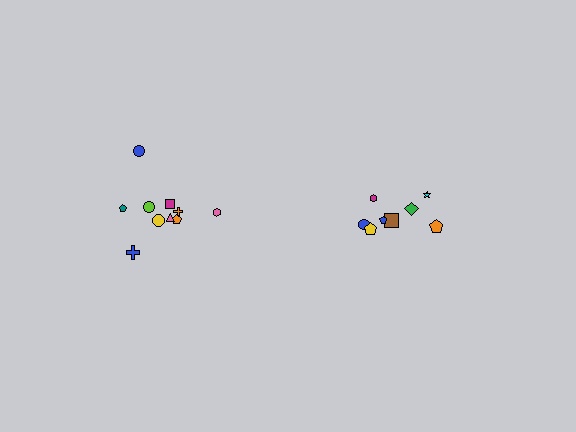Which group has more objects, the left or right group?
The left group.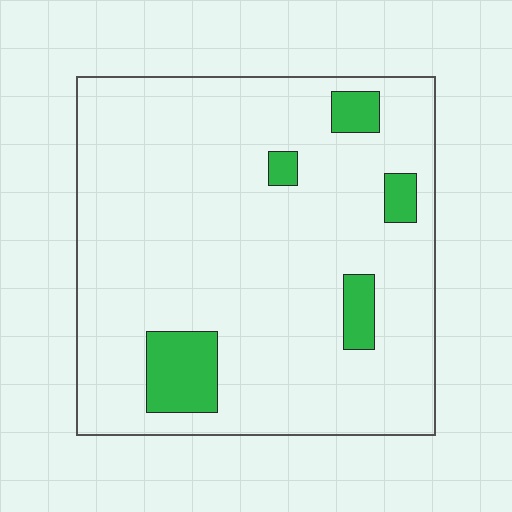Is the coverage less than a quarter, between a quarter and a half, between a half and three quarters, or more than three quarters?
Less than a quarter.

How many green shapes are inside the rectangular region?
5.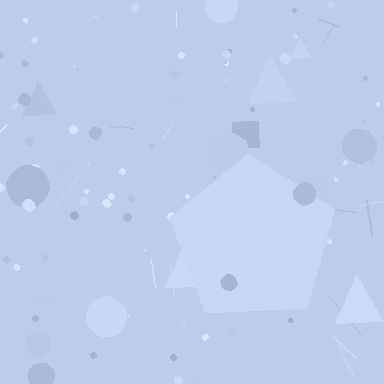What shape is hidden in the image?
A pentagon is hidden in the image.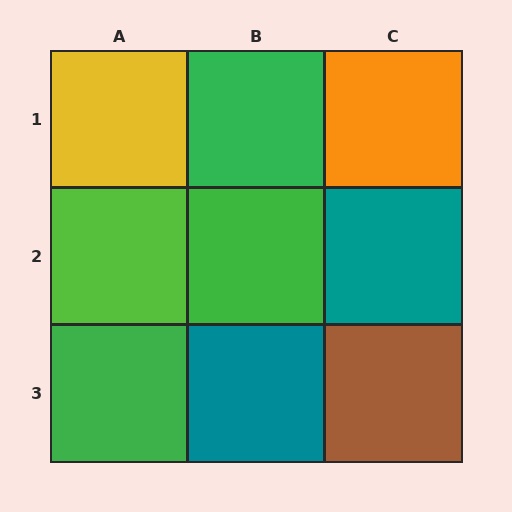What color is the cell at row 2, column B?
Green.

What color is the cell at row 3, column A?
Green.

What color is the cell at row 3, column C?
Brown.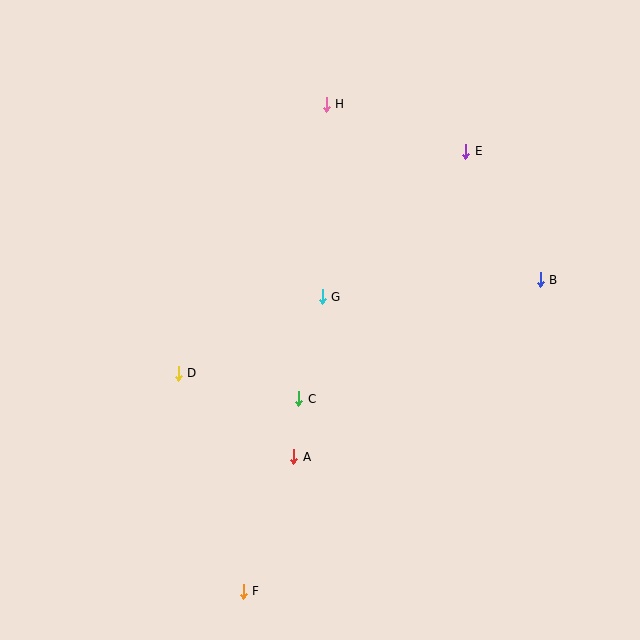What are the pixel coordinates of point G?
Point G is at (322, 297).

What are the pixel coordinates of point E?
Point E is at (466, 151).